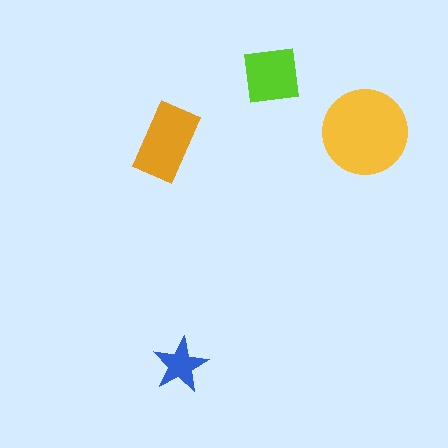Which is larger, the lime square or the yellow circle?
The yellow circle.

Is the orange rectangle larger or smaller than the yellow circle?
Smaller.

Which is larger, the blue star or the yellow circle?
The yellow circle.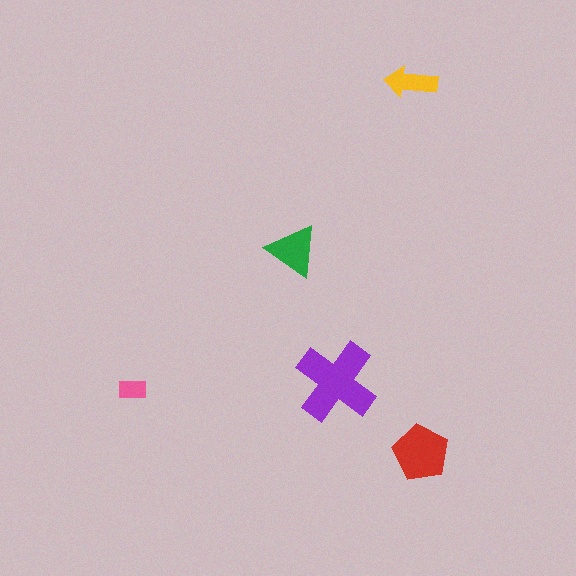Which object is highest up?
The yellow arrow is topmost.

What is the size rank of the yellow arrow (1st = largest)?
4th.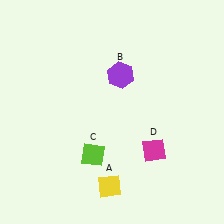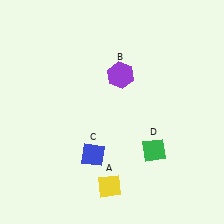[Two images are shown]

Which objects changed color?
C changed from lime to blue. D changed from magenta to green.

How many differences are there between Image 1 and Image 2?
There are 2 differences between the two images.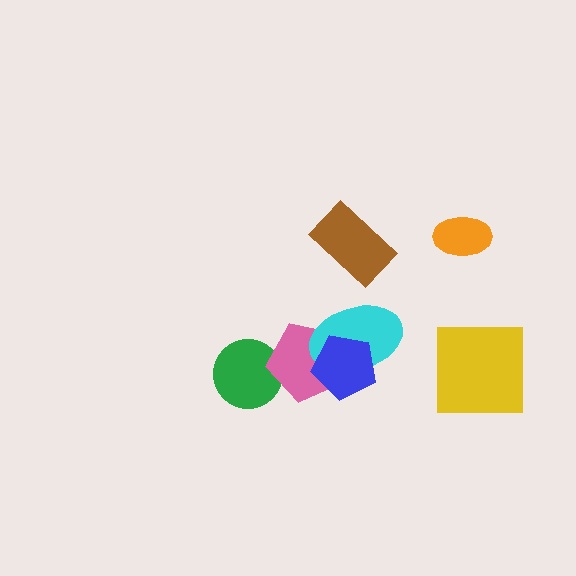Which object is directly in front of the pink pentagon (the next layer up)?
The cyan ellipse is directly in front of the pink pentagon.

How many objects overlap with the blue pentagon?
2 objects overlap with the blue pentagon.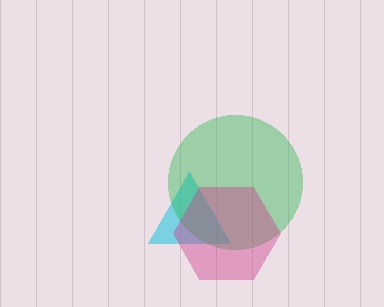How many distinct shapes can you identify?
There are 3 distinct shapes: a cyan triangle, a green circle, a magenta hexagon.